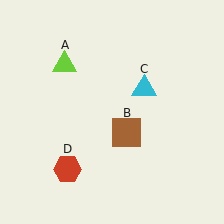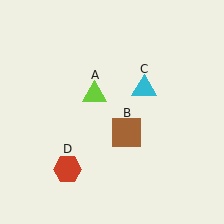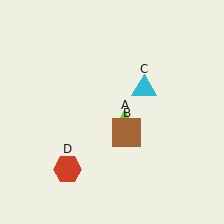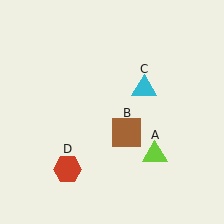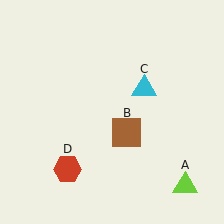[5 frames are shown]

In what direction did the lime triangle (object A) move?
The lime triangle (object A) moved down and to the right.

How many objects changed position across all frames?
1 object changed position: lime triangle (object A).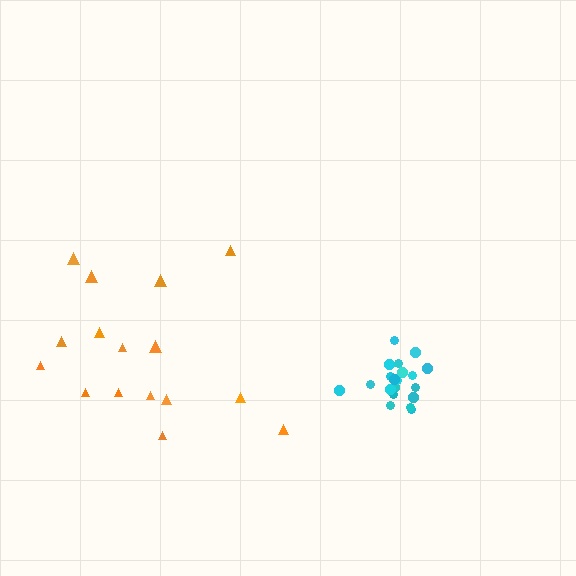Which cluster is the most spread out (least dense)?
Orange.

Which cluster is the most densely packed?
Cyan.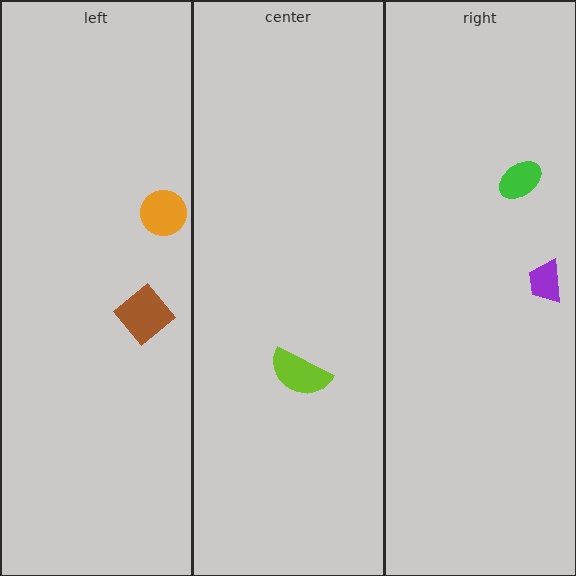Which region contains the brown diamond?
The left region.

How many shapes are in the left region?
2.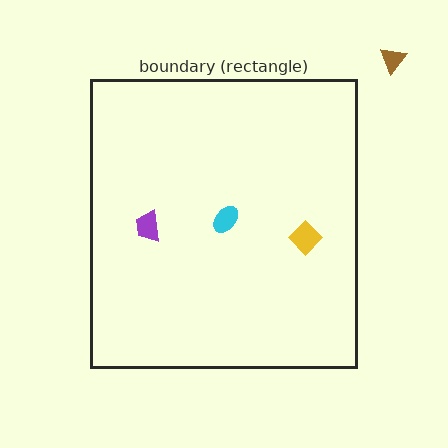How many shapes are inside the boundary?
3 inside, 1 outside.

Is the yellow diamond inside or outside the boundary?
Inside.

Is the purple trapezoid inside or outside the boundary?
Inside.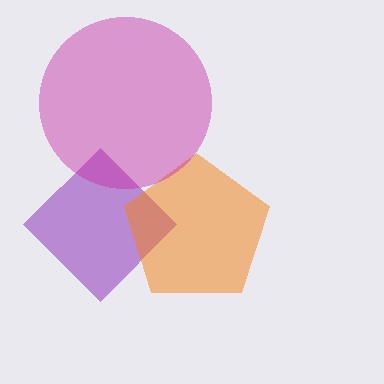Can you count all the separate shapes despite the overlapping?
Yes, there are 3 separate shapes.